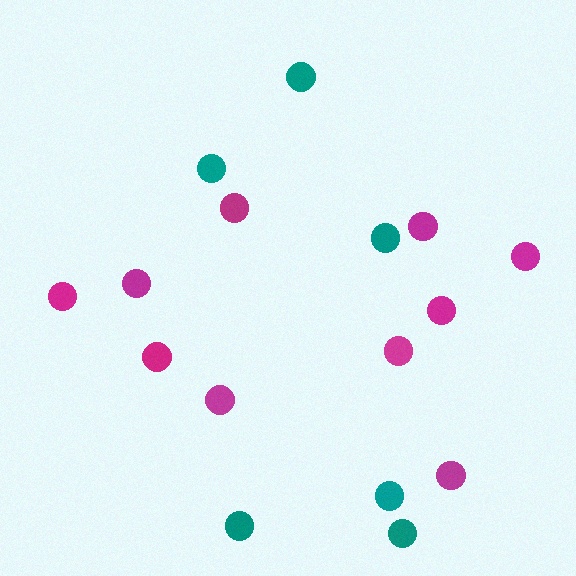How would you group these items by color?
There are 2 groups: one group of teal circles (6) and one group of magenta circles (10).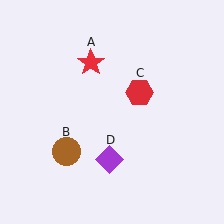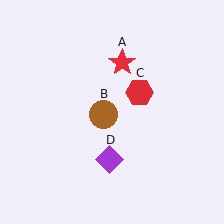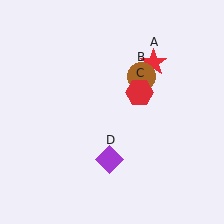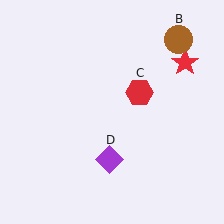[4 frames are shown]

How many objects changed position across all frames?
2 objects changed position: red star (object A), brown circle (object B).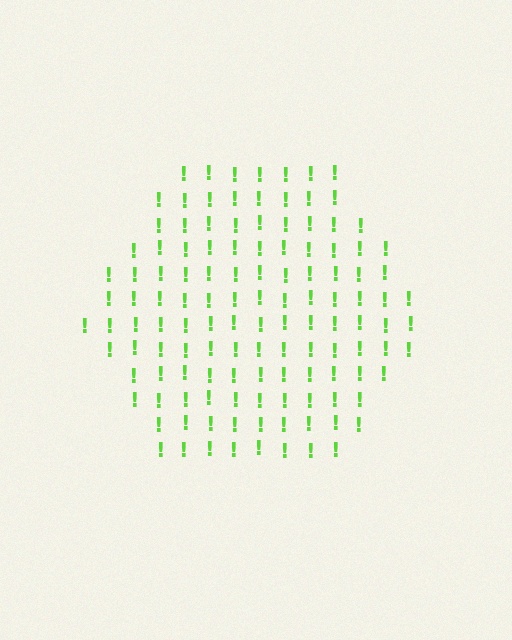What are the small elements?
The small elements are exclamation marks.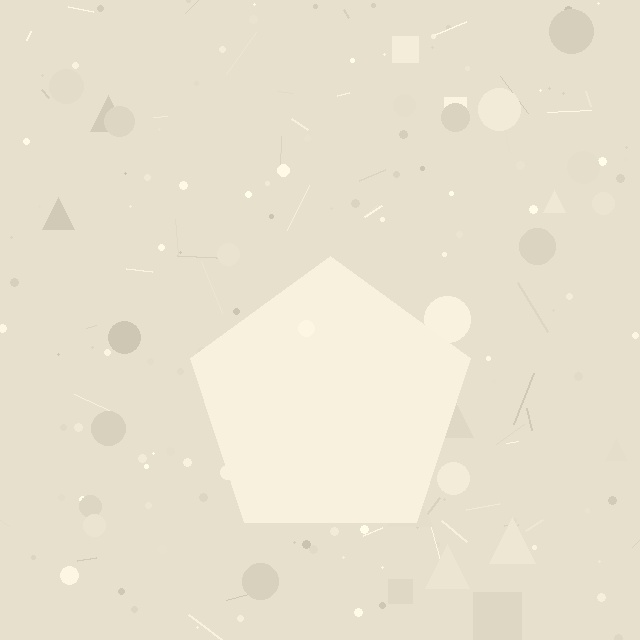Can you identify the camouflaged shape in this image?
The camouflaged shape is a pentagon.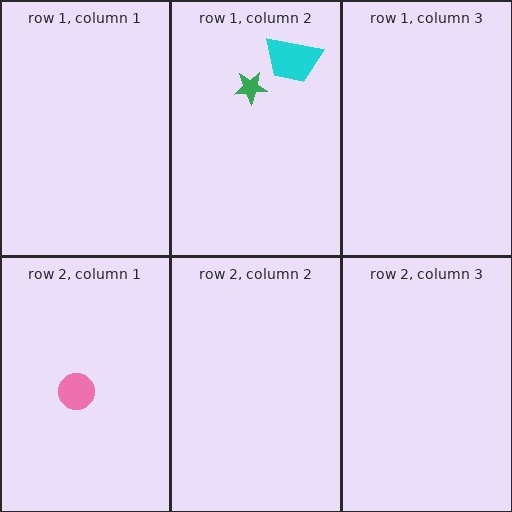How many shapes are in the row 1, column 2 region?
2.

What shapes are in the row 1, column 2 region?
The cyan trapezoid, the green star.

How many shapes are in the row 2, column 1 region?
1.